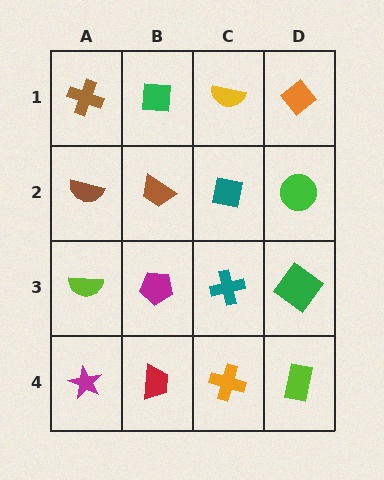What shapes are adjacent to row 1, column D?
A green circle (row 2, column D), a yellow semicircle (row 1, column C).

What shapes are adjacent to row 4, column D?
A green diamond (row 3, column D), an orange cross (row 4, column C).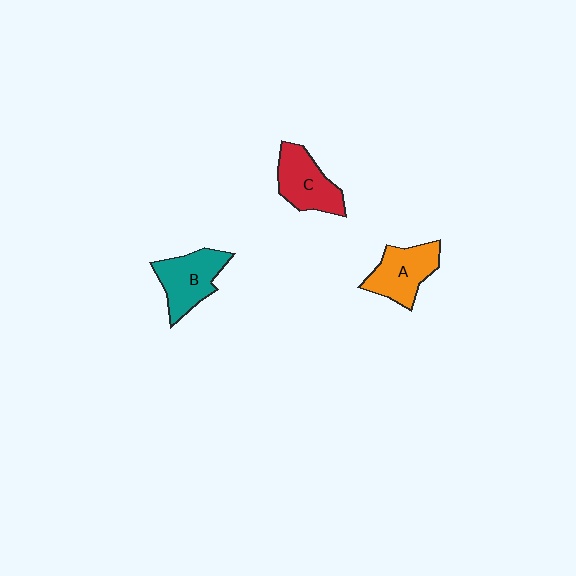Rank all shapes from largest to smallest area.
From largest to smallest: B (teal), C (red), A (orange).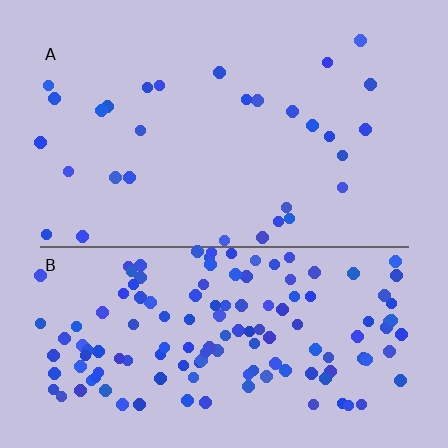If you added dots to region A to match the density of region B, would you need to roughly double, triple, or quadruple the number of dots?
Approximately quadruple.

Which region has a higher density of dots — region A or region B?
B (the bottom).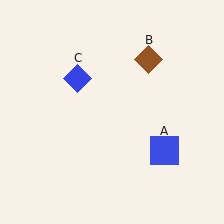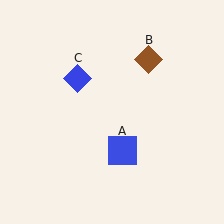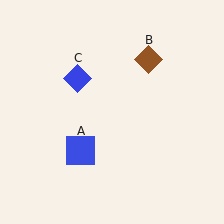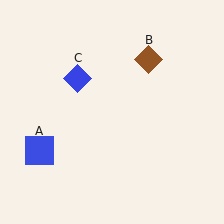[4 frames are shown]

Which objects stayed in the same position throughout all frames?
Brown diamond (object B) and blue diamond (object C) remained stationary.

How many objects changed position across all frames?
1 object changed position: blue square (object A).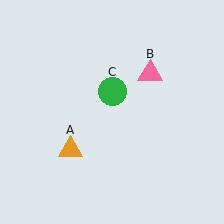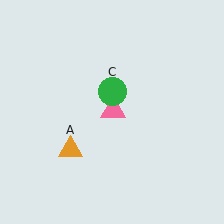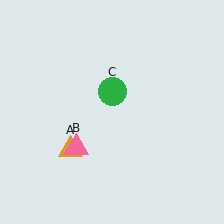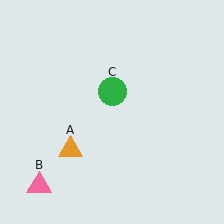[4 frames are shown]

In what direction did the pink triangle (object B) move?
The pink triangle (object B) moved down and to the left.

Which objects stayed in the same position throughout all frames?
Orange triangle (object A) and green circle (object C) remained stationary.